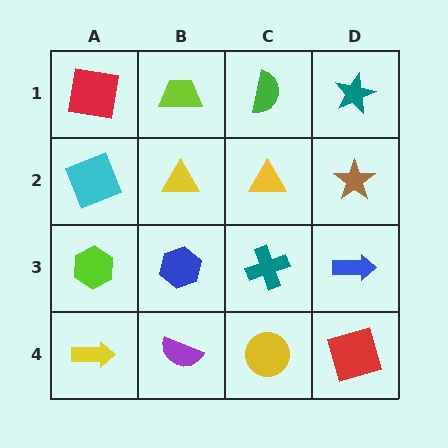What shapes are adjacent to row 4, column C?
A teal cross (row 3, column C), a purple semicircle (row 4, column B), a red square (row 4, column D).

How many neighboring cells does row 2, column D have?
3.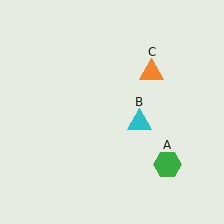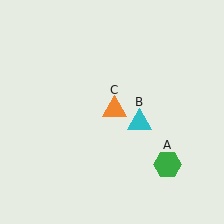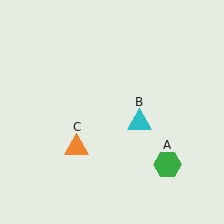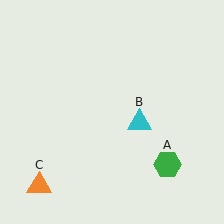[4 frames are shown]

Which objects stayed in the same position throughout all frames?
Green hexagon (object A) and cyan triangle (object B) remained stationary.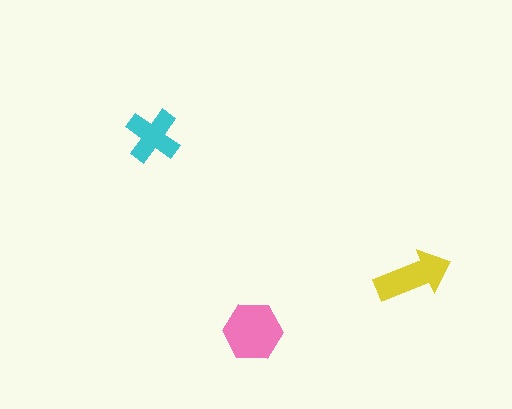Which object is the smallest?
The cyan cross.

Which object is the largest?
The pink hexagon.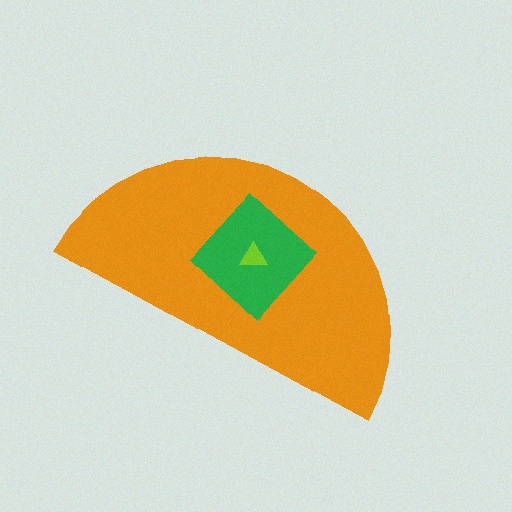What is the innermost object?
The lime triangle.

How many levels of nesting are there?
3.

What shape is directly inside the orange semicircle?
The green diamond.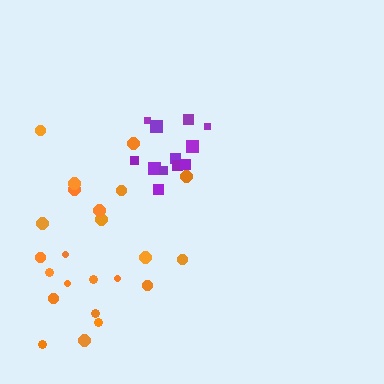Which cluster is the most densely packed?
Purple.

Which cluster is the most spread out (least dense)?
Orange.